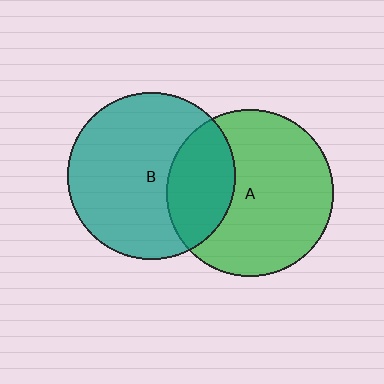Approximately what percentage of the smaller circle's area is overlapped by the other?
Approximately 30%.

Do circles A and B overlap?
Yes.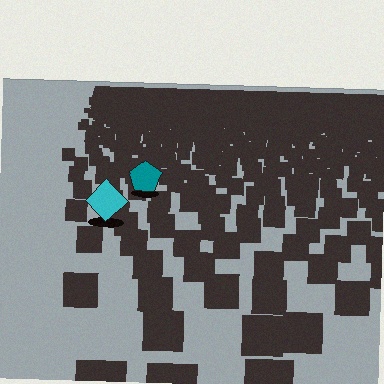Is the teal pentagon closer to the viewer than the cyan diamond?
No. The cyan diamond is closer — you can tell from the texture gradient: the ground texture is coarser near it.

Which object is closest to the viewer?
The cyan diamond is closest. The texture marks near it are larger and more spread out.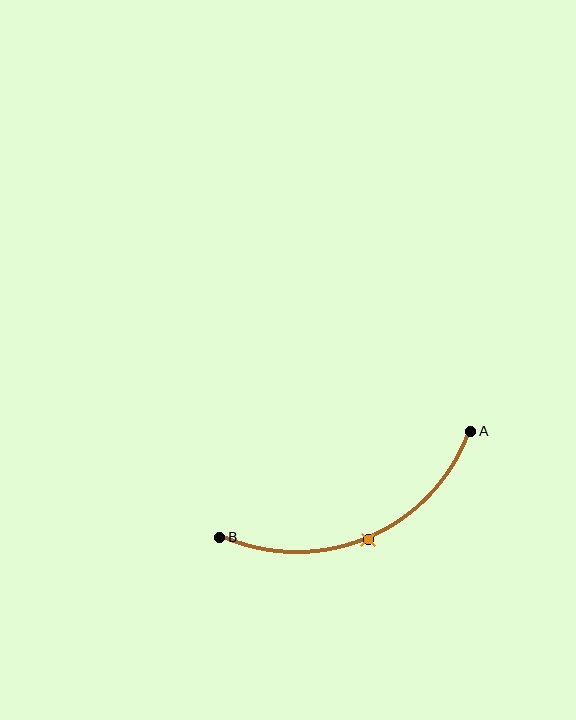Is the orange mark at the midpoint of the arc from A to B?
Yes. The orange mark lies on the arc at equal arc-length from both A and B — it is the arc midpoint.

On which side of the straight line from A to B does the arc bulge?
The arc bulges below the straight line connecting A and B.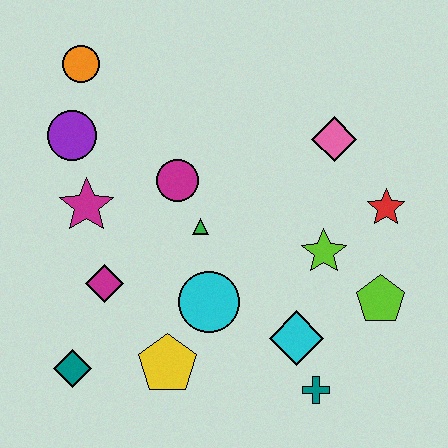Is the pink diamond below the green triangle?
No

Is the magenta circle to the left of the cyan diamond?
Yes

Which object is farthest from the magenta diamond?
The red star is farthest from the magenta diamond.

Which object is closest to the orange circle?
The purple circle is closest to the orange circle.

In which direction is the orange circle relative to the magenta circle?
The orange circle is above the magenta circle.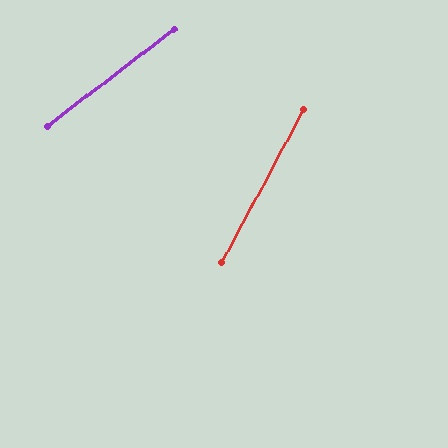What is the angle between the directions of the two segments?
Approximately 25 degrees.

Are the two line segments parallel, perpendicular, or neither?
Neither parallel nor perpendicular — they differ by about 25°.